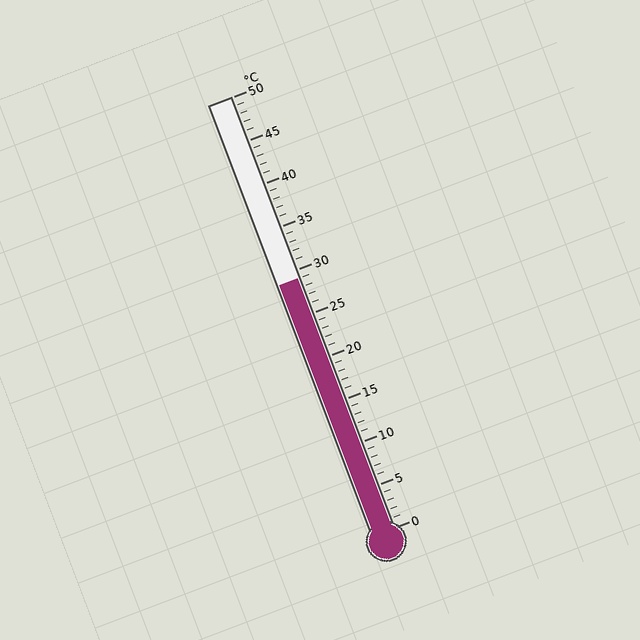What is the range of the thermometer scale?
The thermometer scale ranges from 0°C to 50°C.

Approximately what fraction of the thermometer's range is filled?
The thermometer is filled to approximately 60% of its range.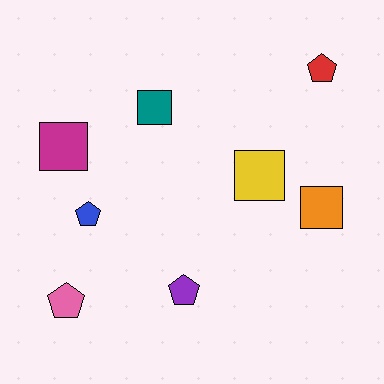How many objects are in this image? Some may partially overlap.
There are 8 objects.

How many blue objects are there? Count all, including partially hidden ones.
There is 1 blue object.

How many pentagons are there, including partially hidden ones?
There are 4 pentagons.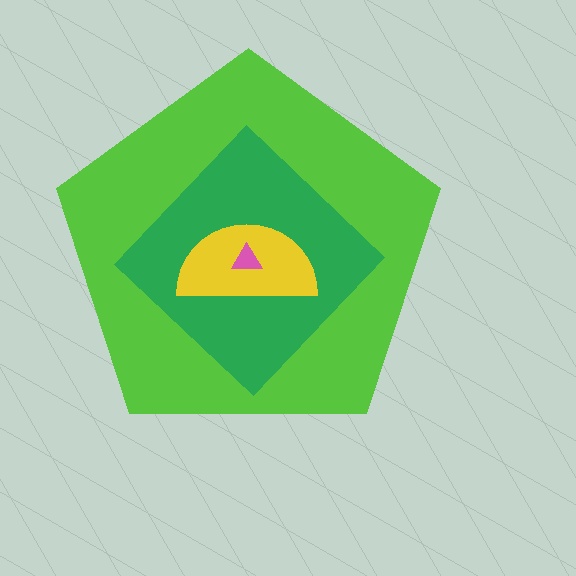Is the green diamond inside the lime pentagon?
Yes.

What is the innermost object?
The pink triangle.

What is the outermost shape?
The lime pentagon.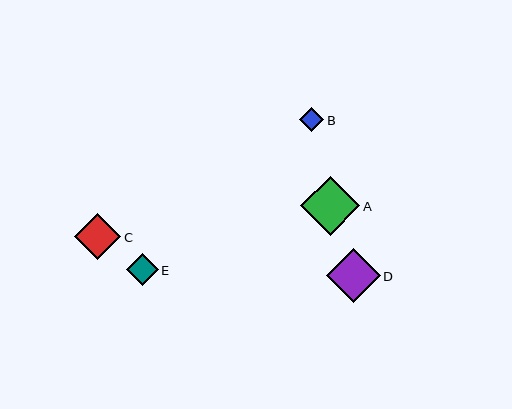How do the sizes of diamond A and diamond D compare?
Diamond A and diamond D are approximately the same size.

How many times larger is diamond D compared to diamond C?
Diamond D is approximately 1.2 times the size of diamond C.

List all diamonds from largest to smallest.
From largest to smallest: A, D, C, E, B.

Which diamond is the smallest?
Diamond B is the smallest with a size of approximately 24 pixels.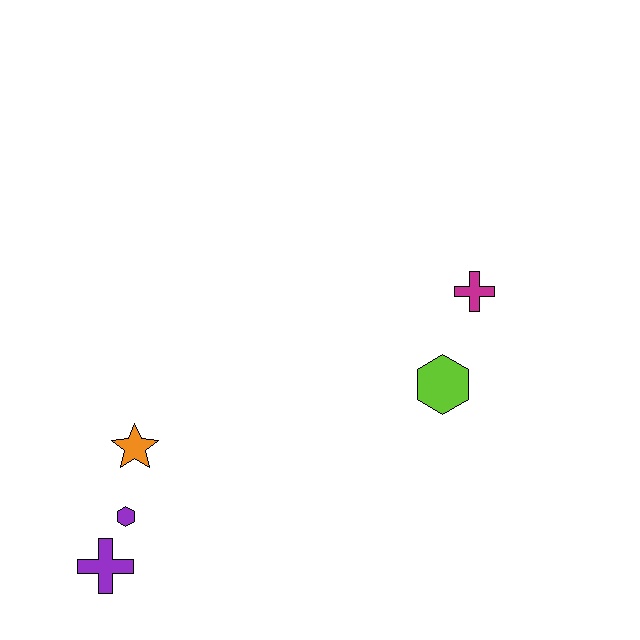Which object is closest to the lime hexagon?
The magenta cross is closest to the lime hexagon.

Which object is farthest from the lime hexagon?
The purple cross is farthest from the lime hexagon.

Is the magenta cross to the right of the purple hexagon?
Yes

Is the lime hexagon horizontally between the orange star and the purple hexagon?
No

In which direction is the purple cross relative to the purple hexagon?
The purple cross is below the purple hexagon.